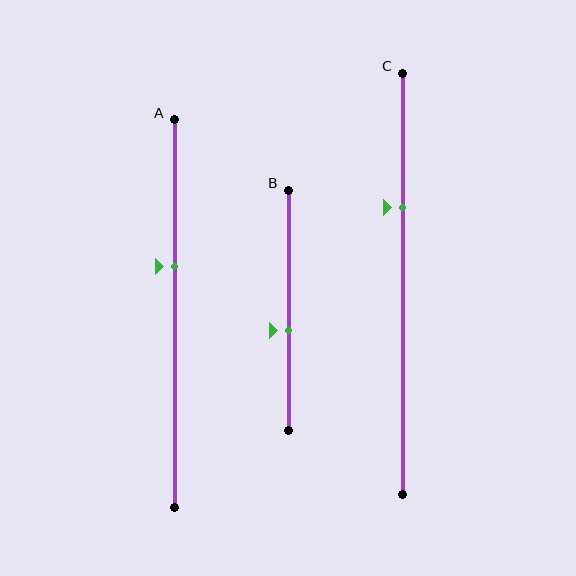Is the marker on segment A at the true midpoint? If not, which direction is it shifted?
No, the marker on segment A is shifted upward by about 12% of the segment length.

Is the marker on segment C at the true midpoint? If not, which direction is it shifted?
No, the marker on segment C is shifted upward by about 18% of the segment length.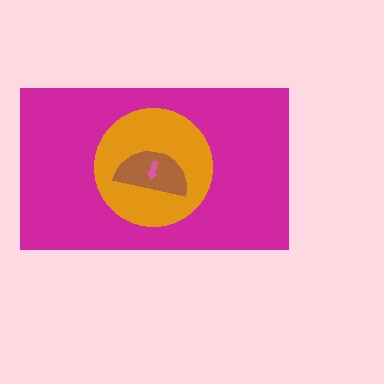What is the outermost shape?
The magenta rectangle.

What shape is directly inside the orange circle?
The brown semicircle.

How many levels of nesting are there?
4.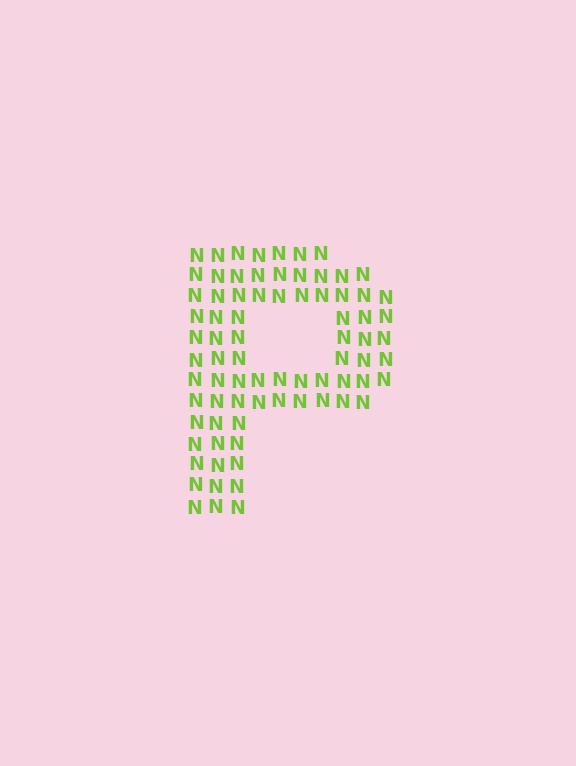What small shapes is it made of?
It is made of small letter N's.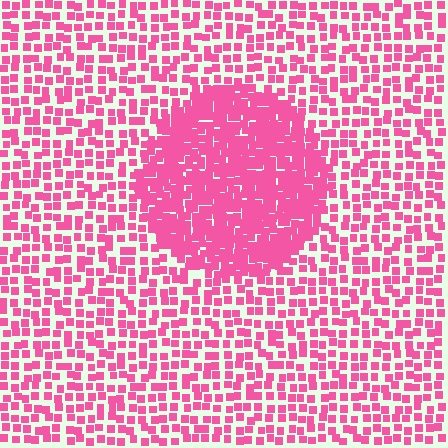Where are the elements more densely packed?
The elements are more densely packed inside the circle boundary.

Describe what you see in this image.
The image contains small pink elements arranged at two different densities. A circle-shaped region is visible where the elements are more densely packed than the surrounding area.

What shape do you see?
I see a circle.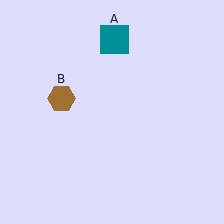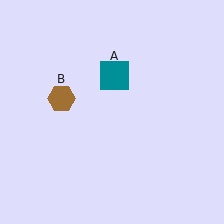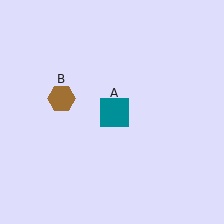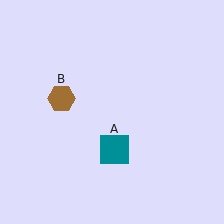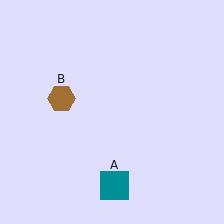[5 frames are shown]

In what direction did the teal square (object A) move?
The teal square (object A) moved down.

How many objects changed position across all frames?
1 object changed position: teal square (object A).